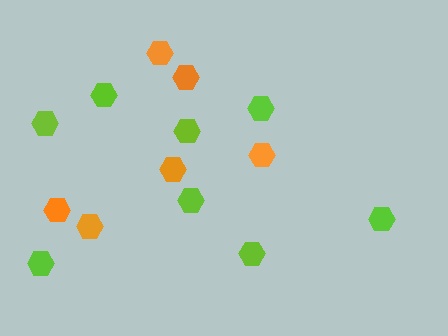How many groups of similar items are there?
There are 2 groups: one group of orange hexagons (6) and one group of lime hexagons (8).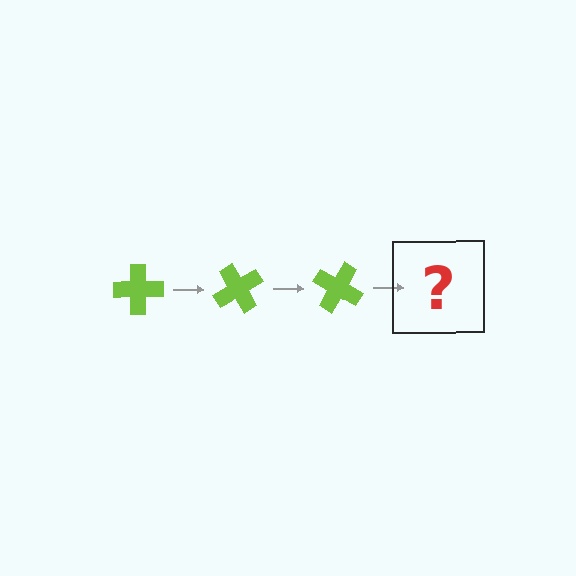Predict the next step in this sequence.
The next step is a lime cross rotated 180 degrees.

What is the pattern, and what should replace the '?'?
The pattern is that the cross rotates 60 degrees each step. The '?' should be a lime cross rotated 180 degrees.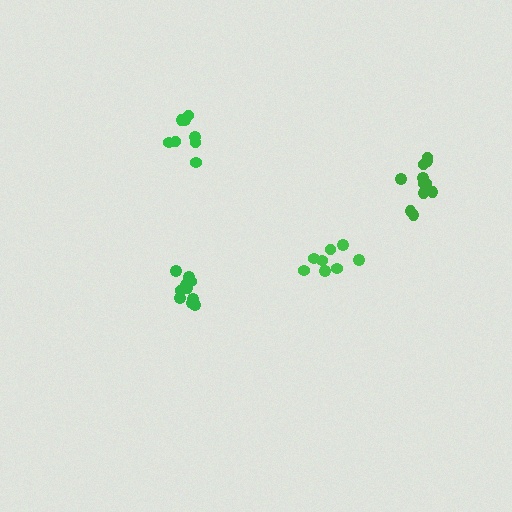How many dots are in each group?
Group 1: 8 dots, Group 2: 8 dots, Group 3: 11 dots, Group 4: 11 dots (38 total).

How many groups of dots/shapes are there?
There are 4 groups.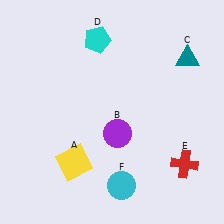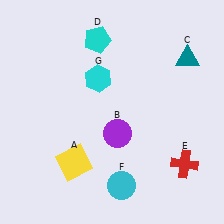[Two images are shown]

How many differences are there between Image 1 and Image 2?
There is 1 difference between the two images.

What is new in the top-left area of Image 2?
A cyan hexagon (G) was added in the top-left area of Image 2.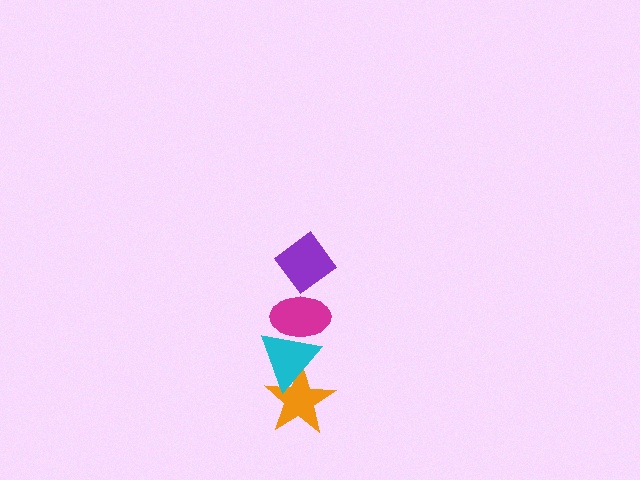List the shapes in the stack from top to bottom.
From top to bottom: the purple diamond, the magenta ellipse, the cyan triangle, the orange star.